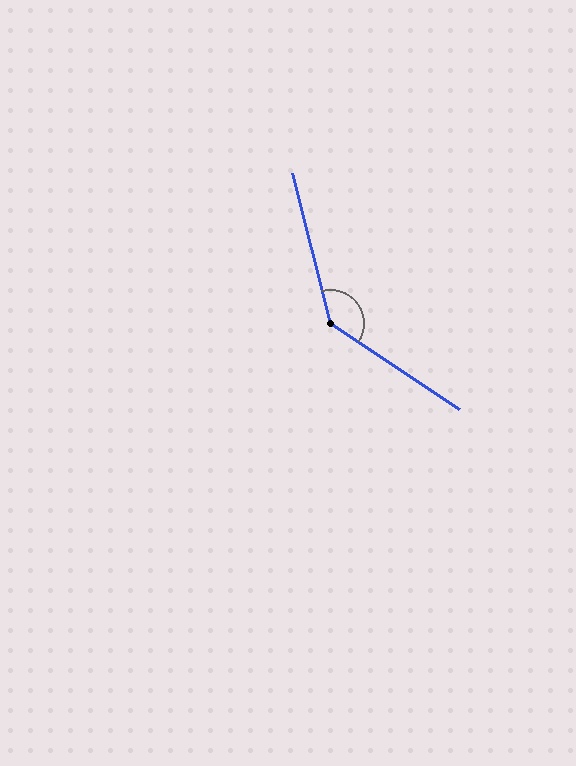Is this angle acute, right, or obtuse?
It is obtuse.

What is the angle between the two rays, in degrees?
Approximately 138 degrees.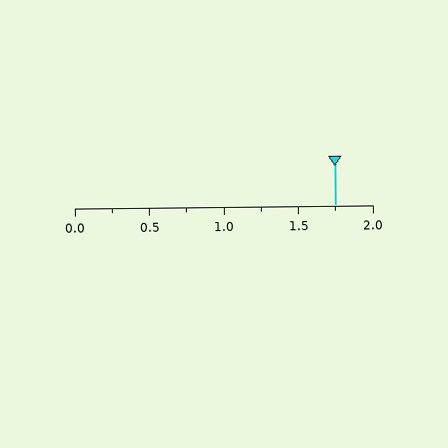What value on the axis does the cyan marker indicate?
The marker indicates approximately 1.75.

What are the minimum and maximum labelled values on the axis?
The axis runs from 0.0 to 2.0.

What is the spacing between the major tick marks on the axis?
The major ticks are spaced 0.5 apart.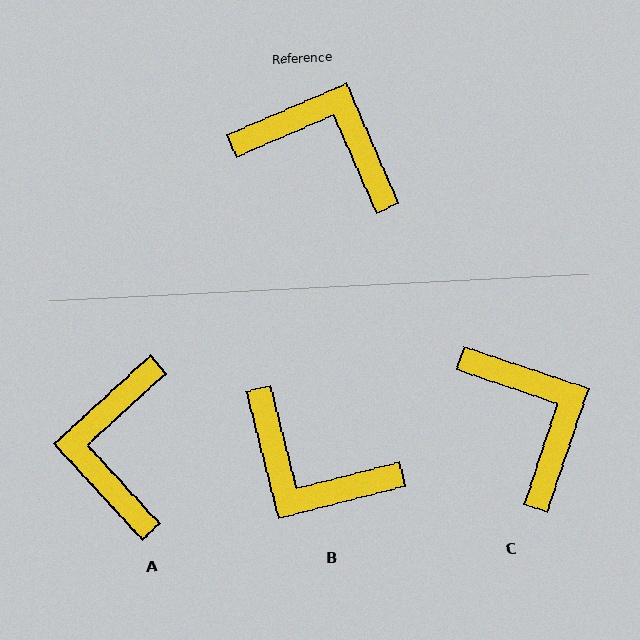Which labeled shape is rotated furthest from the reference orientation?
B, about 171 degrees away.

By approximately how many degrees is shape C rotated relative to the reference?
Approximately 42 degrees clockwise.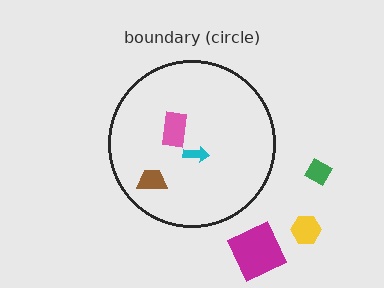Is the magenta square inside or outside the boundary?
Outside.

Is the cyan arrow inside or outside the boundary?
Inside.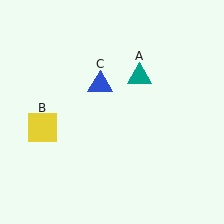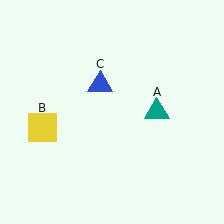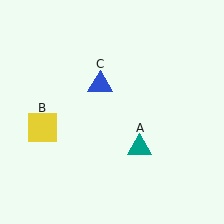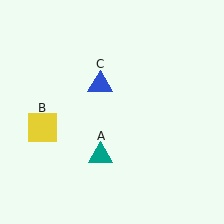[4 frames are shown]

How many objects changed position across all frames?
1 object changed position: teal triangle (object A).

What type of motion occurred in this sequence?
The teal triangle (object A) rotated clockwise around the center of the scene.